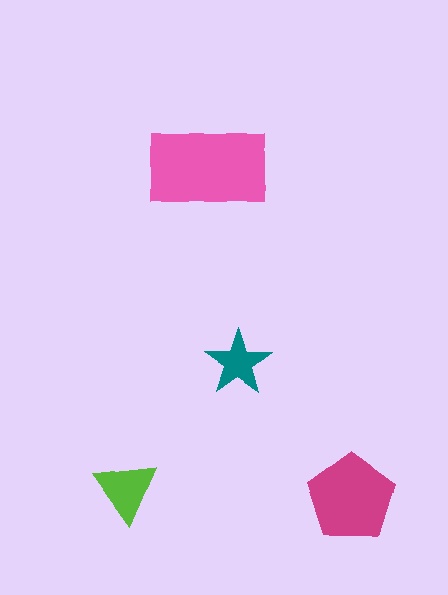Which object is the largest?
The pink rectangle.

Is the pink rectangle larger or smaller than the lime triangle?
Larger.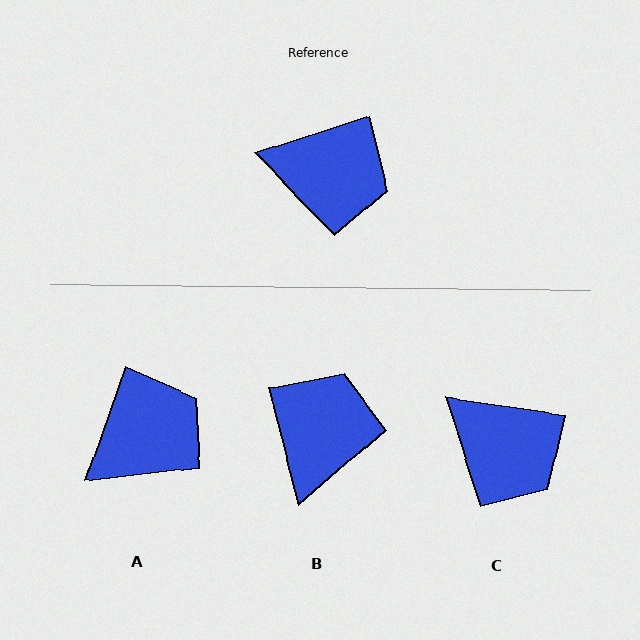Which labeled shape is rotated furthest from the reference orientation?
B, about 86 degrees away.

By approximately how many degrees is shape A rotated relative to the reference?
Approximately 52 degrees counter-clockwise.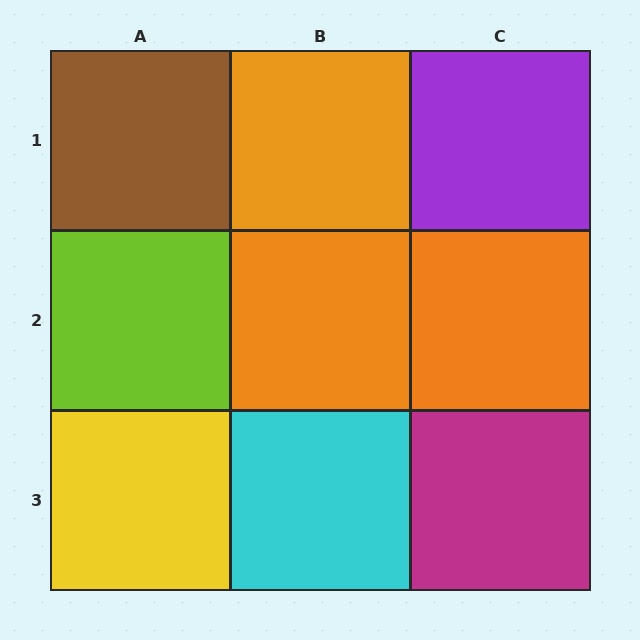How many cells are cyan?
1 cell is cyan.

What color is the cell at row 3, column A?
Yellow.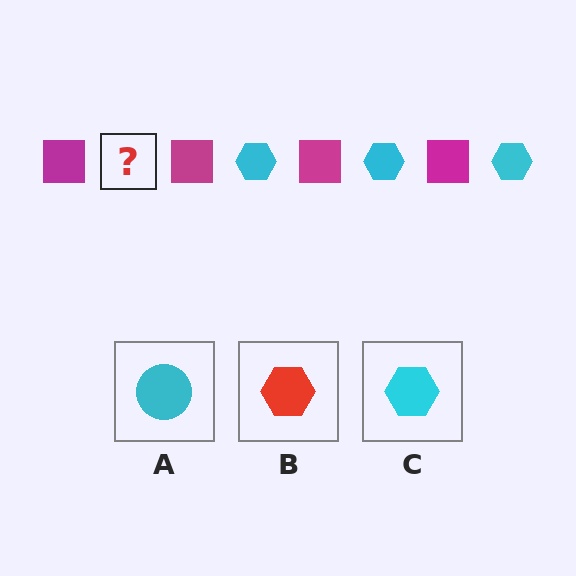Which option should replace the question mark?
Option C.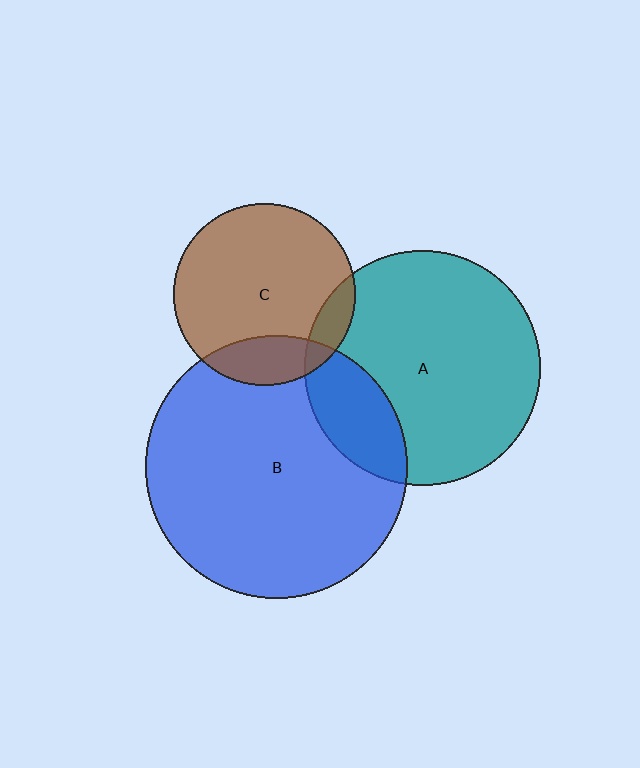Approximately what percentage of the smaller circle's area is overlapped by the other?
Approximately 10%.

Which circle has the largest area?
Circle B (blue).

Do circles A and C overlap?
Yes.